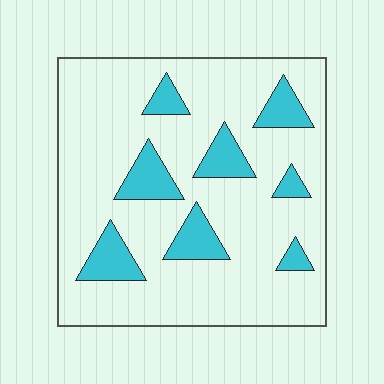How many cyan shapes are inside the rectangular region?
8.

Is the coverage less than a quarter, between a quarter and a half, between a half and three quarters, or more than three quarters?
Less than a quarter.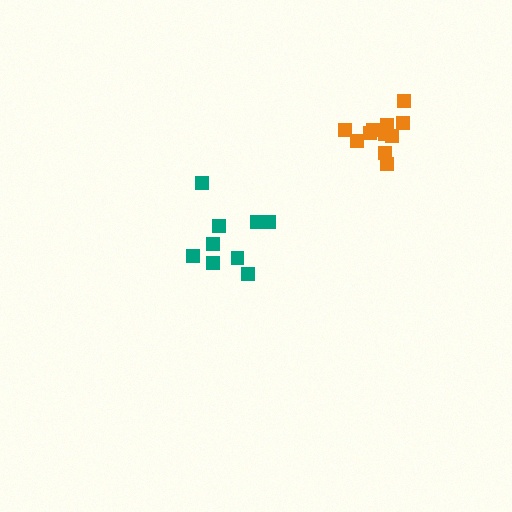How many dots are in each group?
Group 1: 9 dots, Group 2: 11 dots (20 total).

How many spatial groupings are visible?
There are 2 spatial groupings.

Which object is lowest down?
The teal cluster is bottommost.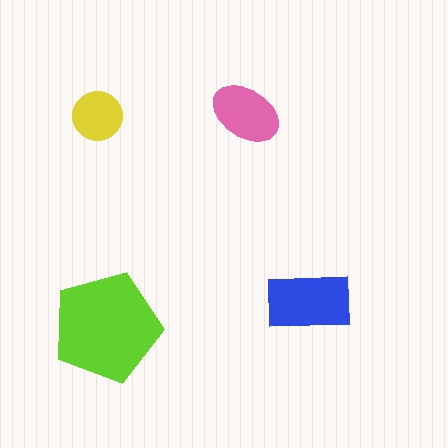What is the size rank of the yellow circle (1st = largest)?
4th.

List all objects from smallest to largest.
The yellow circle, the pink ellipse, the blue rectangle, the lime pentagon.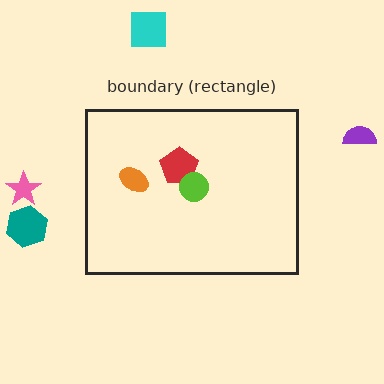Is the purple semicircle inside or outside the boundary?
Outside.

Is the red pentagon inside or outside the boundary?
Inside.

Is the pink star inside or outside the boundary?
Outside.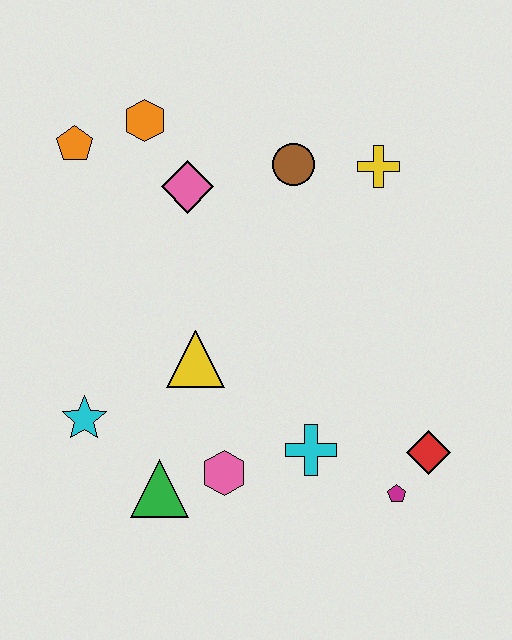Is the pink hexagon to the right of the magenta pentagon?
No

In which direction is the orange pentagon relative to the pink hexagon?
The orange pentagon is above the pink hexagon.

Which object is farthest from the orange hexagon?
The magenta pentagon is farthest from the orange hexagon.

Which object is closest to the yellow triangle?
The pink hexagon is closest to the yellow triangle.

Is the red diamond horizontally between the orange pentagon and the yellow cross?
No